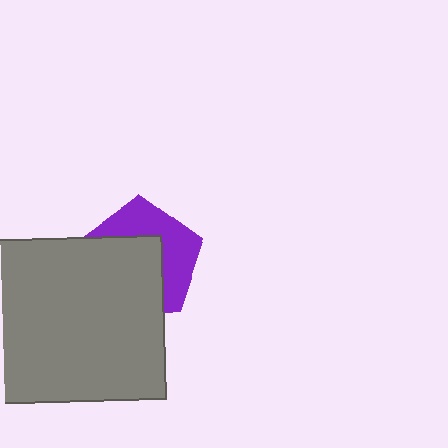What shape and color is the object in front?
The object in front is a gray rectangle.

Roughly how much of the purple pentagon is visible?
About half of it is visible (roughly 45%).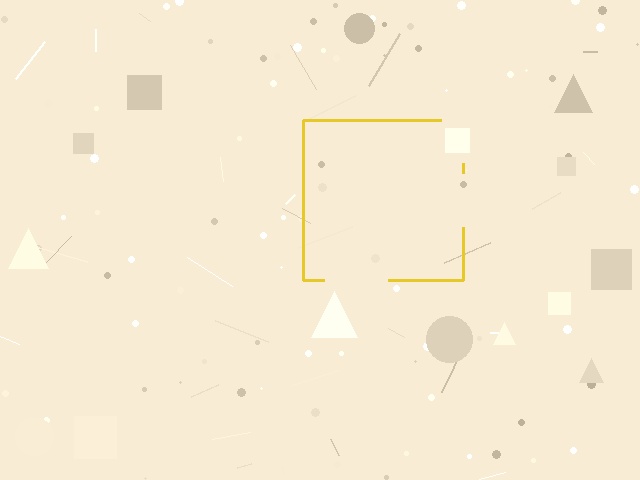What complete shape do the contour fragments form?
The contour fragments form a square.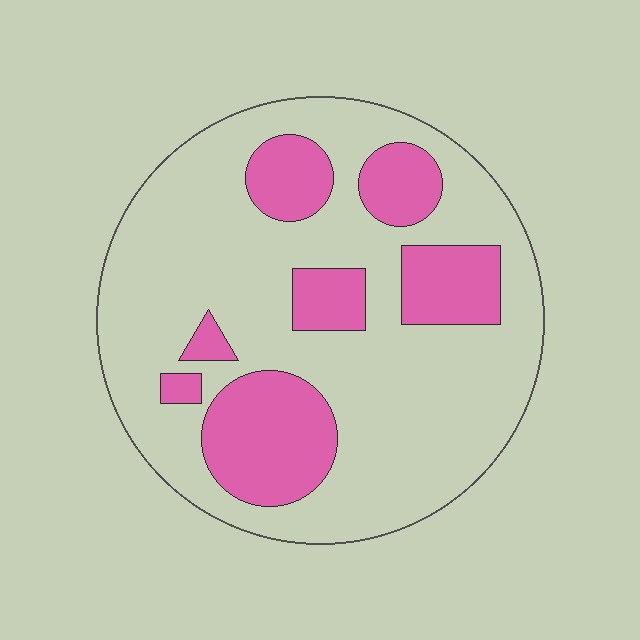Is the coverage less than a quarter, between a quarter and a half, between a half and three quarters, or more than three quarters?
Between a quarter and a half.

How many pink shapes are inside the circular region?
7.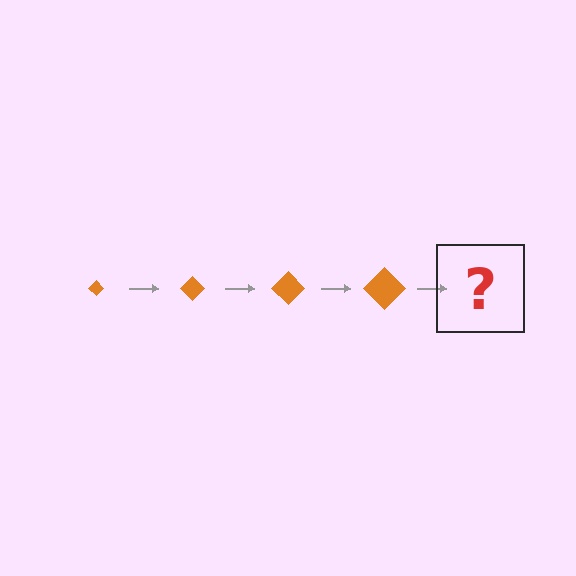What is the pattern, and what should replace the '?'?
The pattern is that the diamond gets progressively larger each step. The '?' should be an orange diamond, larger than the previous one.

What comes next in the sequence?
The next element should be an orange diamond, larger than the previous one.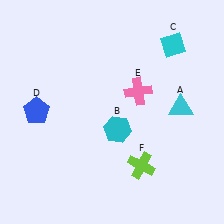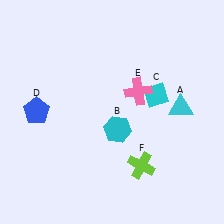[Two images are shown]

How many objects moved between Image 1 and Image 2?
1 object moved between the two images.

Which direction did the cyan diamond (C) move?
The cyan diamond (C) moved down.